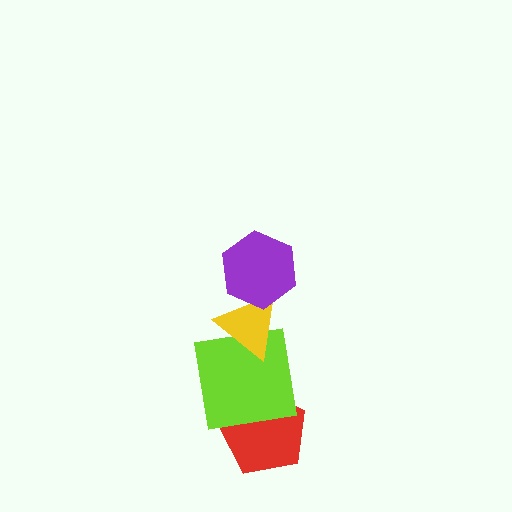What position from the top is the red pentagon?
The red pentagon is 4th from the top.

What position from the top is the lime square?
The lime square is 3rd from the top.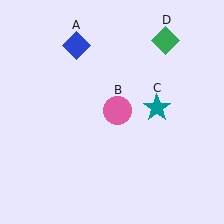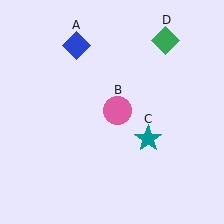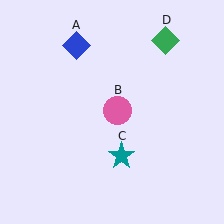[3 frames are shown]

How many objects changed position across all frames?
1 object changed position: teal star (object C).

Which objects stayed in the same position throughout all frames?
Blue diamond (object A) and pink circle (object B) and green diamond (object D) remained stationary.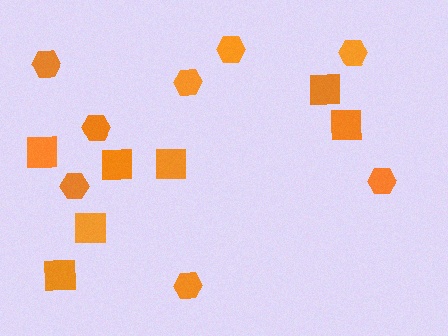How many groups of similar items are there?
There are 2 groups: one group of hexagons (8) and one group of squares (7).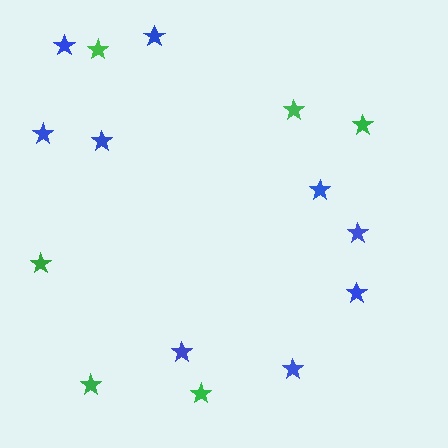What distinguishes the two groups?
There are 2 groups: one group of blue stars (9) and one group of green stars (6).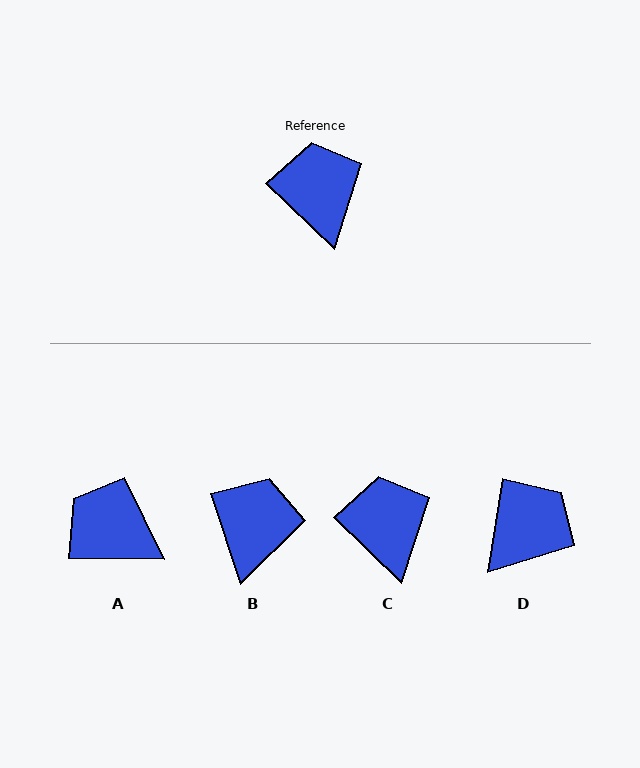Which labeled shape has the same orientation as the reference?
C.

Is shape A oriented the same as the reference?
No, it is off by about 44 degrees.